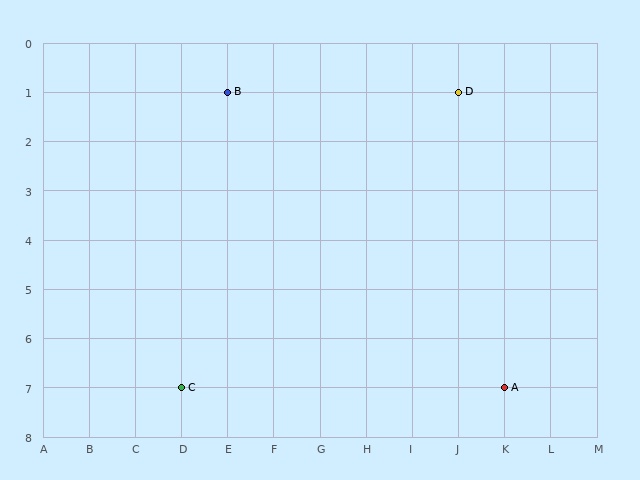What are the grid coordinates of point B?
Point B is at grid coordinates (E, 1).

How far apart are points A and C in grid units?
Points A and C are 7 columns apart.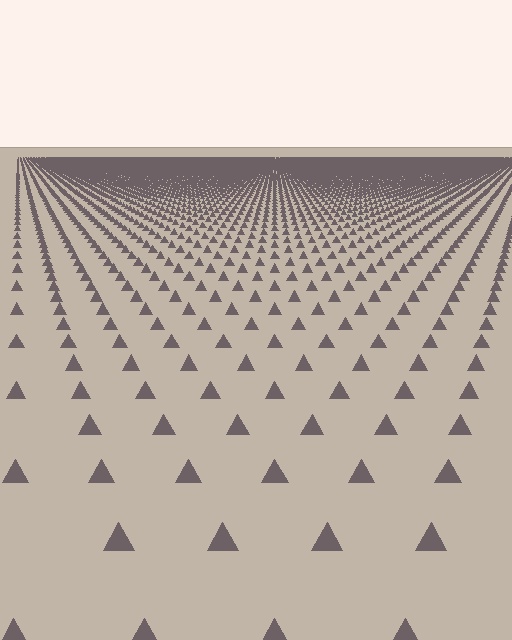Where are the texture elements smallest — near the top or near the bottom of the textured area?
Near the top.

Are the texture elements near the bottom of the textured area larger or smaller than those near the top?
Larger. Near the bottom, elements are closer to the viewer and appear at a bigger on-screen size.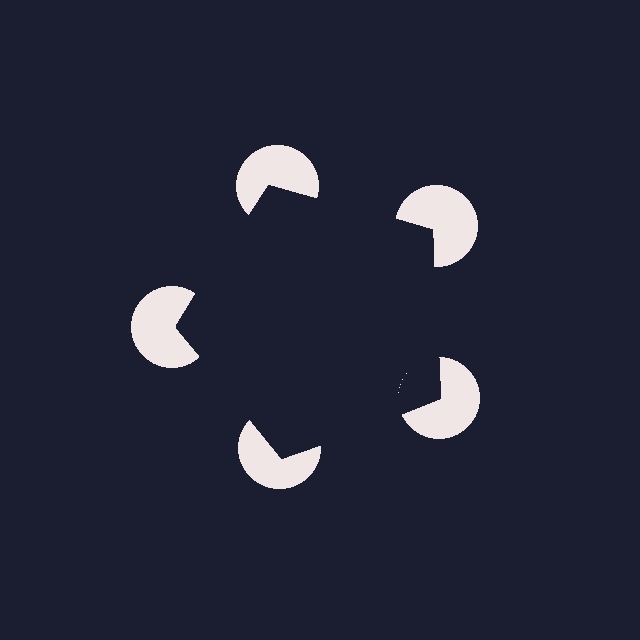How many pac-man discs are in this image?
There are 5 — one at each vertex of the illusory pentagon.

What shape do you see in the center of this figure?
An illusory pentagon — its edges are inferred from the aligned wedge cuts in the pac-man discs, not physically drawn.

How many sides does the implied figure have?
5 sides.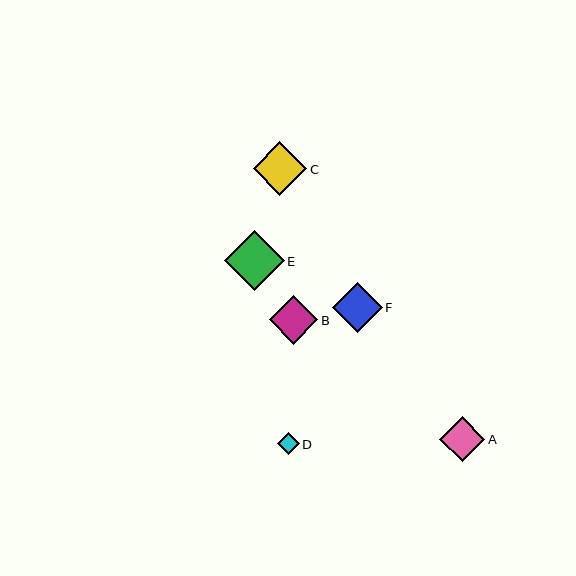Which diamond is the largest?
Diamond E is the largest with a size of approximately 60 pixels.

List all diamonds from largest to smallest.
From largest to smallest: E, C, F, B, A, D.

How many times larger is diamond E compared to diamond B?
Diamond E is approximately 1.2 times the size of diamond B.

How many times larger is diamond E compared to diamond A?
Diamond E is approximately 1.3 times the size of diamond A.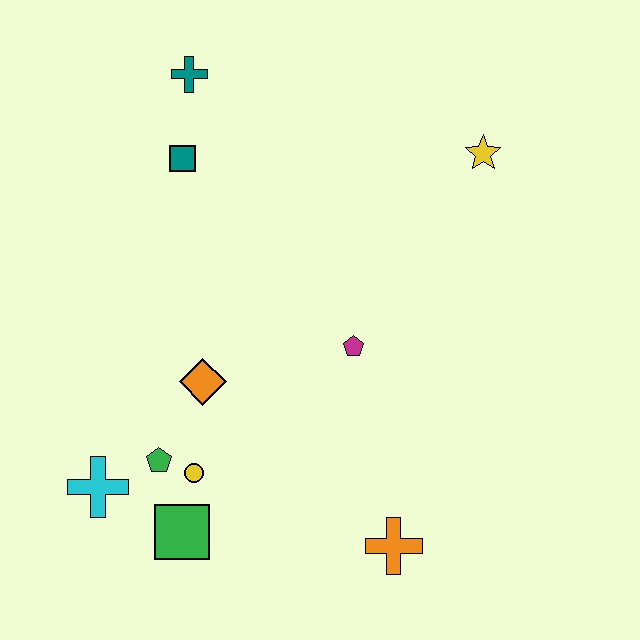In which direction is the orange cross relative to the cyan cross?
The orange cross is to the right of the cyan cross.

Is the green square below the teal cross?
Yes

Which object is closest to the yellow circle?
The green pentagon is closest to the yellow circle.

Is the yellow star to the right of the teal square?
Yes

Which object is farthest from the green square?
The yellow star is farthest from the green square.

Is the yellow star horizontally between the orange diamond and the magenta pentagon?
No